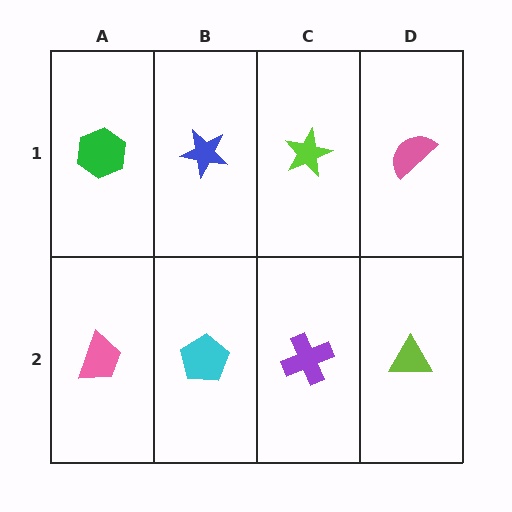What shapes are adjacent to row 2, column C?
A lime star (row 1, column C), a cyan pentagon (row 2, column B), a lime triangle (row 2, column D).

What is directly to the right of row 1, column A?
A blue star.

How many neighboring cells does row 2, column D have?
2.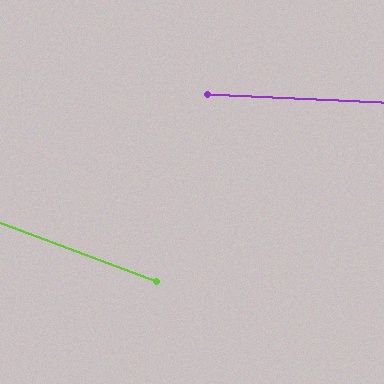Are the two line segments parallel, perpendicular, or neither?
Neither parallel nor perpendicular — they differ by about 18°.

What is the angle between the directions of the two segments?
Approximately 18 degrees.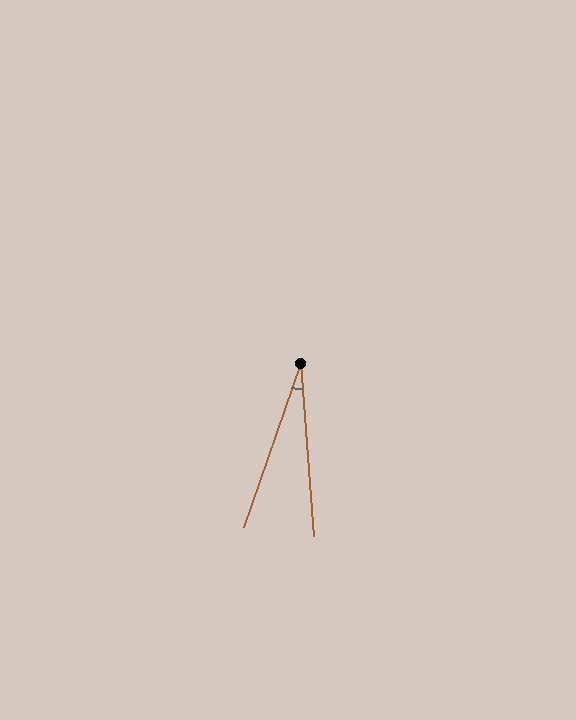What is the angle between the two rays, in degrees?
Approximately 23 degrees.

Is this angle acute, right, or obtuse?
It is acute.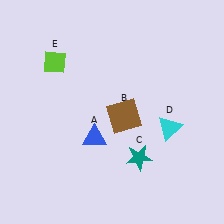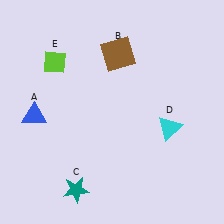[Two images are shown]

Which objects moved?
The objects that moved are: the blue triangle (A), the brown square (B), the teal star (C).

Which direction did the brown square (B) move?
The brown square (B) moved up.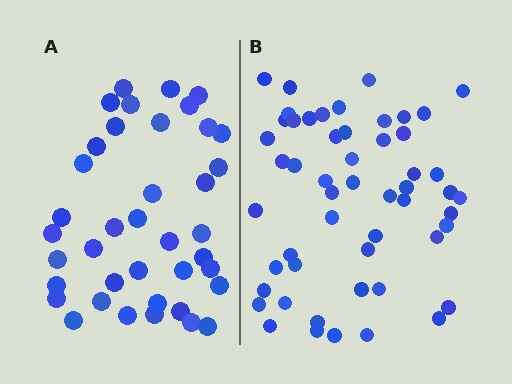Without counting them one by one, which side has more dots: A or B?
Region B (the right region) has more dots.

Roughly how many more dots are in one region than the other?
Region B has approximately 15 more dots than region A.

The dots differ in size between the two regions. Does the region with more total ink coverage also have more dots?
No. Region A has more total ink coverage because its dots are larger, but region B actually contains more individual dots. Total area can be misleading — the number of items is what matters here.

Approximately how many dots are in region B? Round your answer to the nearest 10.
About 50 dots. (The exact count is 53, which rounds to 50.)